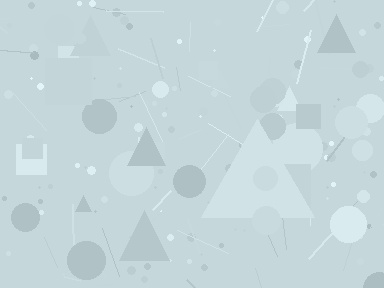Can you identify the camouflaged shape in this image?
The camouflaged shape is a triangle.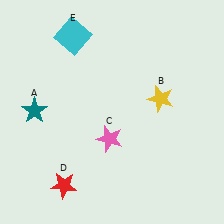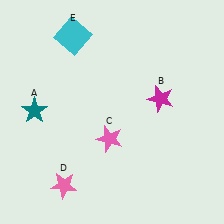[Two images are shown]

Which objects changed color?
B changed from yellow to magenta. D changed from red to pink.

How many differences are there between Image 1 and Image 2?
There are 2 differences between the two images.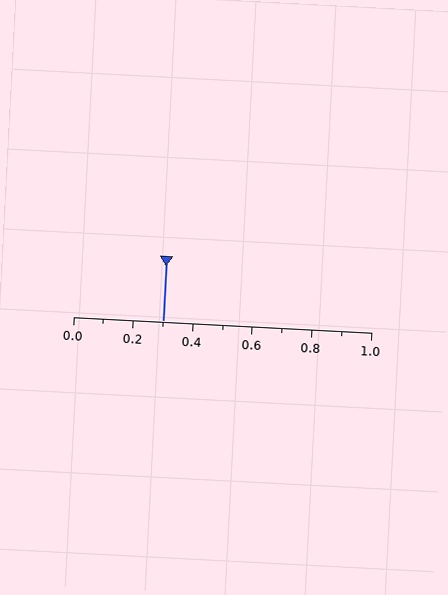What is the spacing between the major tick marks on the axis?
The major ticks are spaced 0.2 apart.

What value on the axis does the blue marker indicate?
The marker indicates approximately 0.3.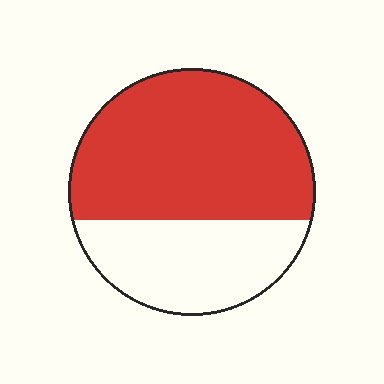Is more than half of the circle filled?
Yes.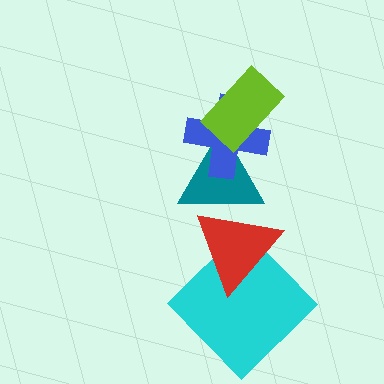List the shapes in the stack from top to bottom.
From top to bottom: the lime rectangle, the blue cross, the teal triangle, the red triangle, the cyan diamond.